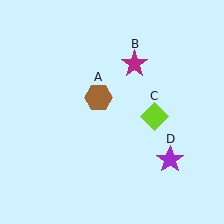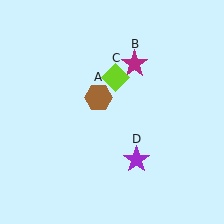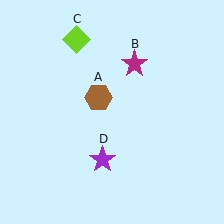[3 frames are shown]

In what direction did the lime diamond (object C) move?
The lime diamond (object C) moved up and to the left.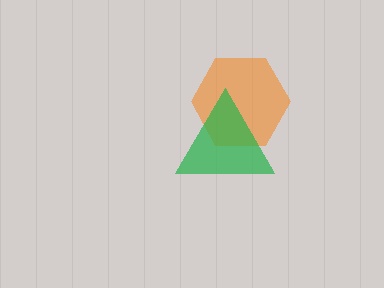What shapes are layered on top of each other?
The layered shapes are: an orange hexagon, a green triangle.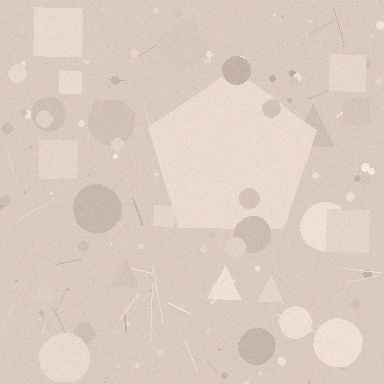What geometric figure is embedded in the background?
A pentagon is embedded in the background.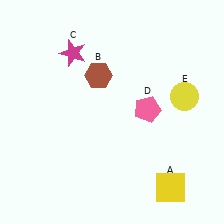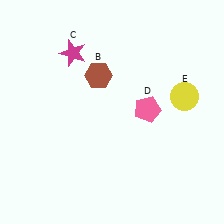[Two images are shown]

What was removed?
The yellow square (A) was removed in Image 2.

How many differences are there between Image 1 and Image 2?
There is 1 difference between the two images.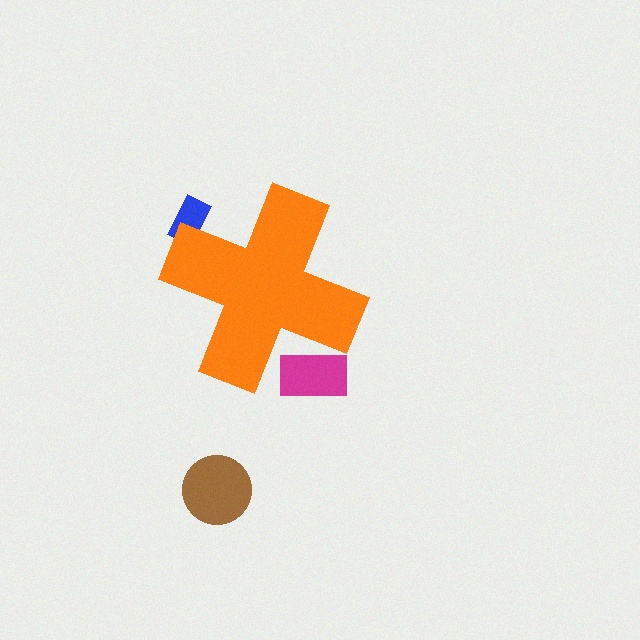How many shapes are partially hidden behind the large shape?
2 shapes are partially hidden.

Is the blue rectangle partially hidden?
Yes, the blue rectangle is partially hidden behind the orange cross.